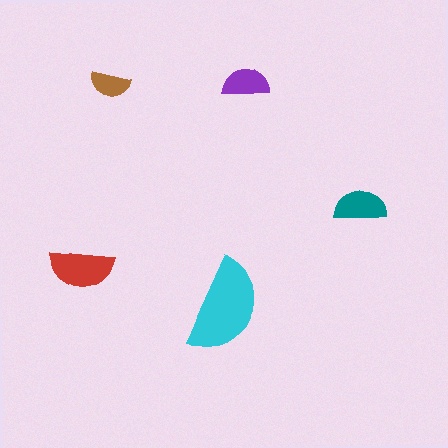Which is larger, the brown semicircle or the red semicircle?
The red one.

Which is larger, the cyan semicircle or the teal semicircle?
The cyan one.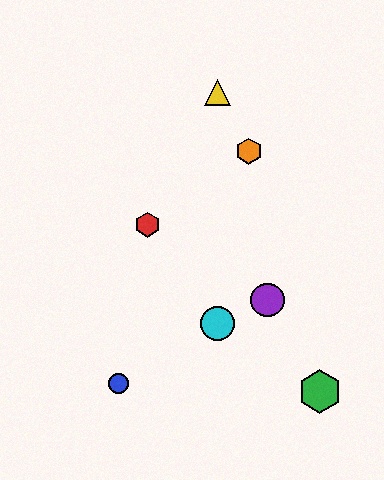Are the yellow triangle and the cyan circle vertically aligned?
Yes, both are at x≈217.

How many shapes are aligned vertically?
2 shapes (the yellow triangle, the cyan circle) are aligned vertically.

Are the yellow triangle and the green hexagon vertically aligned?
No, the yellow triangle is at x≈217 and the green hexagon is at x≈320.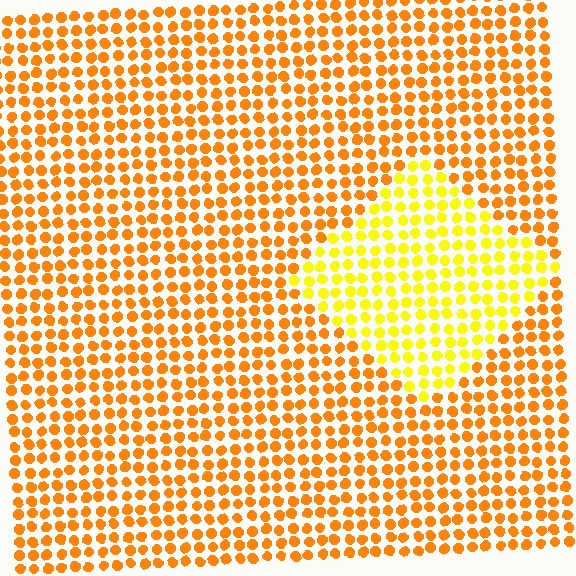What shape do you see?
I see a diamond.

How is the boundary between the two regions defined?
The boundary is defined purely by a slight shift in hue (about 30 degrees). Spacing, size, and orientation are identical on both sides.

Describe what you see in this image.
The image is filled with small orange elements in a uniform arrangement. A diamond-shaped region is visible where the elements are tinted to a slightly different hue, forming a subtle color boundary.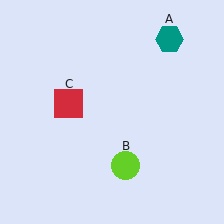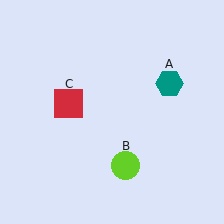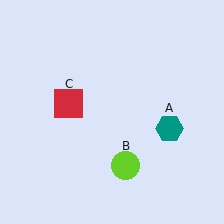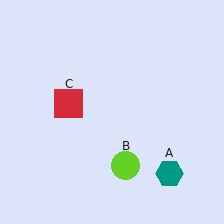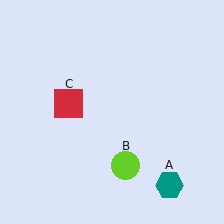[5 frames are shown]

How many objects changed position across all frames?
1 object changed position: teal hexagon (object A).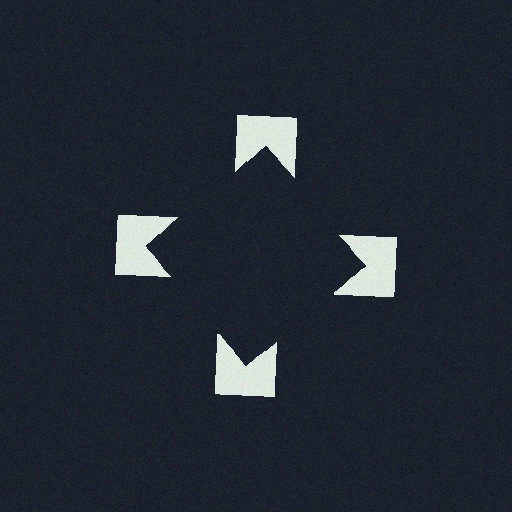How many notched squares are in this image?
There are 4 — one at each vertex of the illusory square.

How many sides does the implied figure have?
4 sides.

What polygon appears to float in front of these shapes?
An illusory square — its edges are inferred from the aligned wedge cuts in the notched squares, not physically drawn.